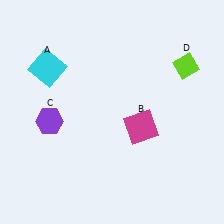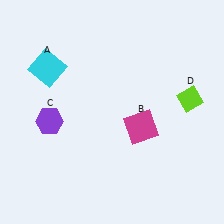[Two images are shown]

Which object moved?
The lime diamond (D) moved down.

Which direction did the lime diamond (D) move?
The lime diamond (D) moved down.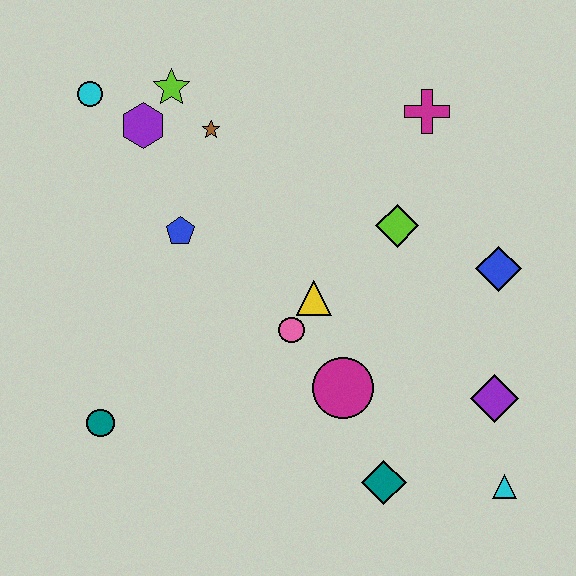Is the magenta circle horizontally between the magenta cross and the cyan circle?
Yes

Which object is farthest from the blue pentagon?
The cyan triangle is farthest from the blue pentagon.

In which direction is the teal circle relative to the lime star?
The teal circle is below the lime star.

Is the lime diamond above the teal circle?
Yes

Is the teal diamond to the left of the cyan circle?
No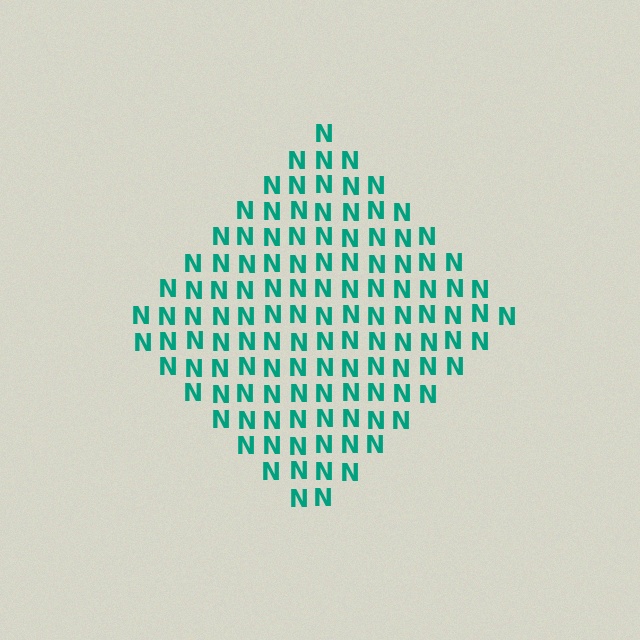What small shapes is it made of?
It is made of small letter N's.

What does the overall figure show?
The overall figure shows a diamond.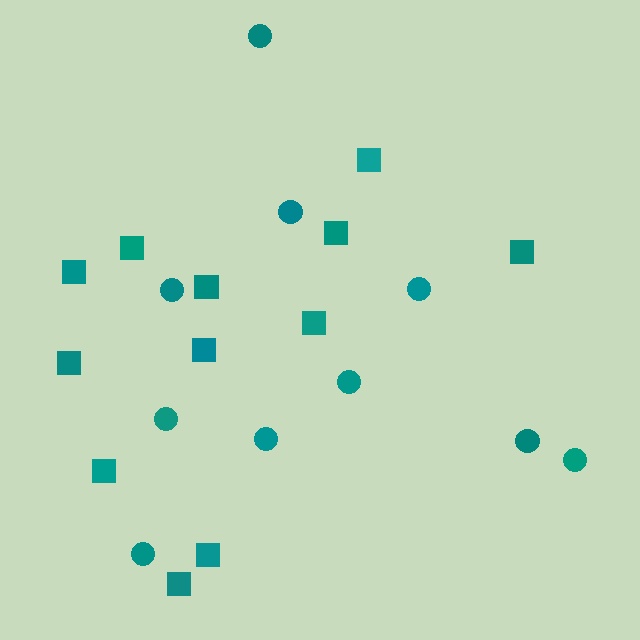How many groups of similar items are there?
There are 2 groups: one group of circles (10) and one group of squares (12).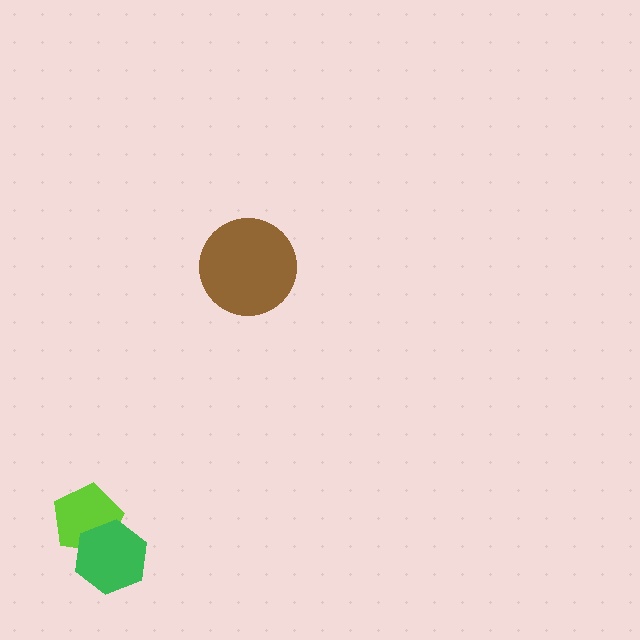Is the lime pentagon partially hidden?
Yes, it is partially covered by another shape.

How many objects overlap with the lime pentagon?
1 object overlaps with the lime pentagon.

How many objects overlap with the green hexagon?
1 object overlaps with the green hexagon.